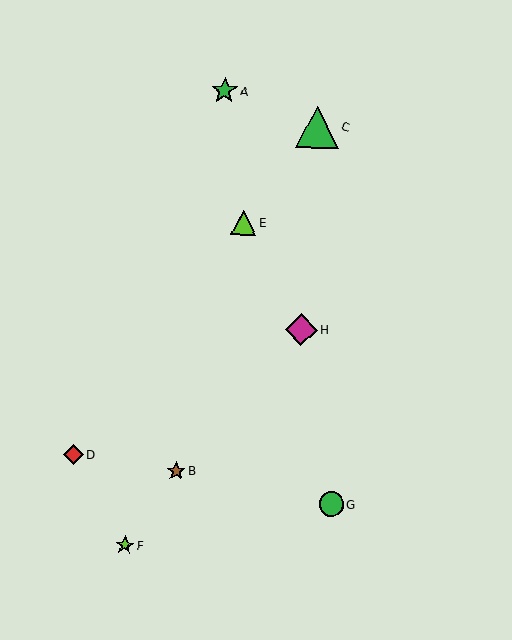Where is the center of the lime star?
The center of the lime star is at (125, 545).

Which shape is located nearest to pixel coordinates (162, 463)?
The brown star (labeled B) at (176, 471) is nearest to that location.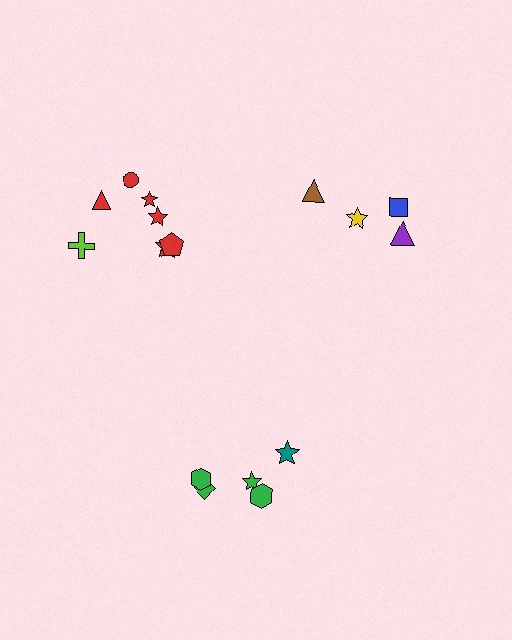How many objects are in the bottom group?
There are 5 objects.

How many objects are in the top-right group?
There are 4 objects.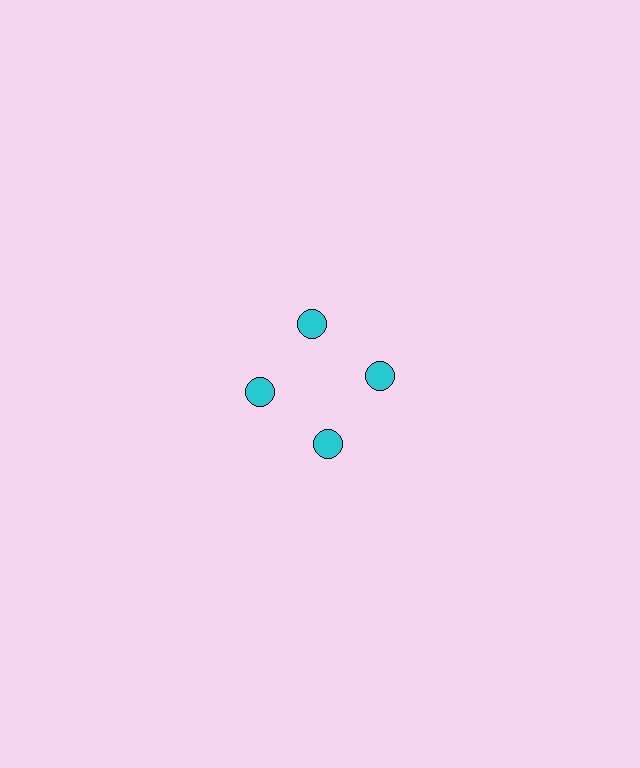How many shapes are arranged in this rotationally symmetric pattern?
There are 4 shapes, arranged in 4 groups of 1.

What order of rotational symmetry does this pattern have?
This pattern has 4-fold rotational symmetry.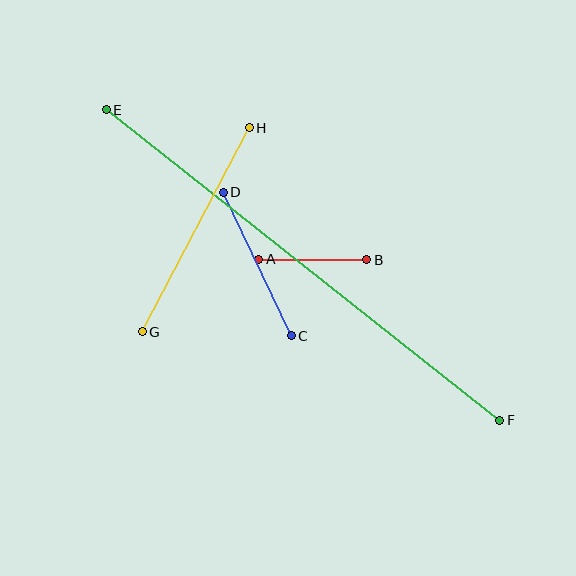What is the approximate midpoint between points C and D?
The midpoint is at approximately (257, 264) pixels.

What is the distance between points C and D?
The distance is approximately 159 pixels.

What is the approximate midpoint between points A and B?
The midpoint is at approximately (313, 260) pixels.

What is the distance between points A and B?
The distance is approximately 108 pixels.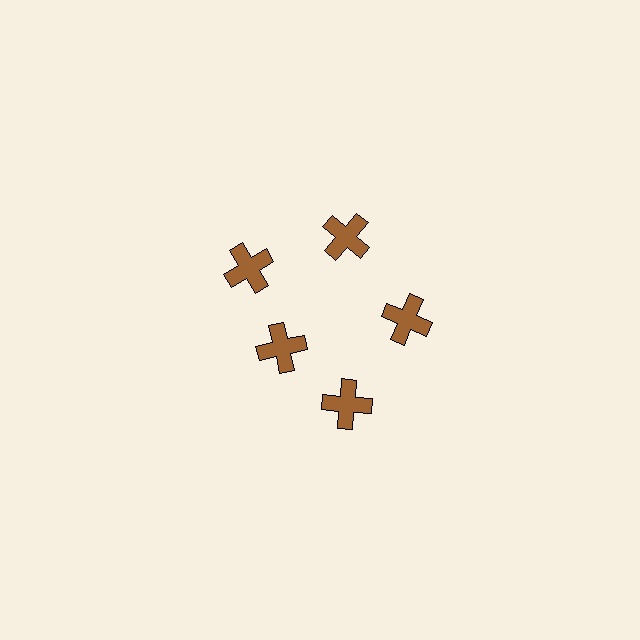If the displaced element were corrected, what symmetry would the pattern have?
It would have 5-fold rotational symmetry — the pattern would map onto itself every 72 degrees.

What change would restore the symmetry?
The symmetry would be restored by moving it outward, back onto the ring so that all 5 crosses sit at equal angles and equal distance from the center.